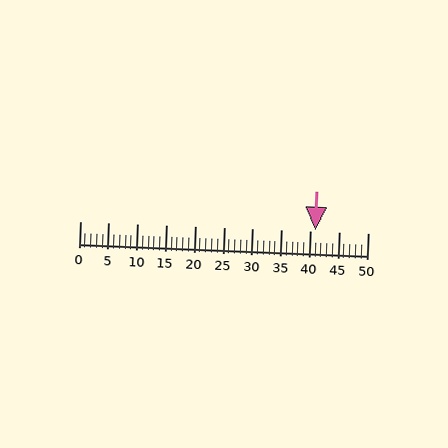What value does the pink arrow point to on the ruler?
The pink arrow points to approximately 41.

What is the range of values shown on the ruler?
The ruler shows values from 0 to 50.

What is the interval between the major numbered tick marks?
The major tick marks are spaced 5 units apart.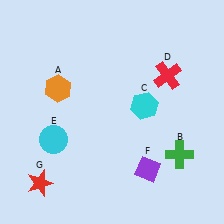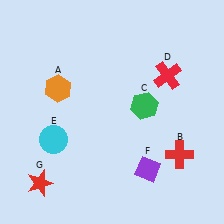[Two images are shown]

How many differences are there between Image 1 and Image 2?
There are 2 differences between the two images.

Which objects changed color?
B changed from green to red. C changed from cyan to green.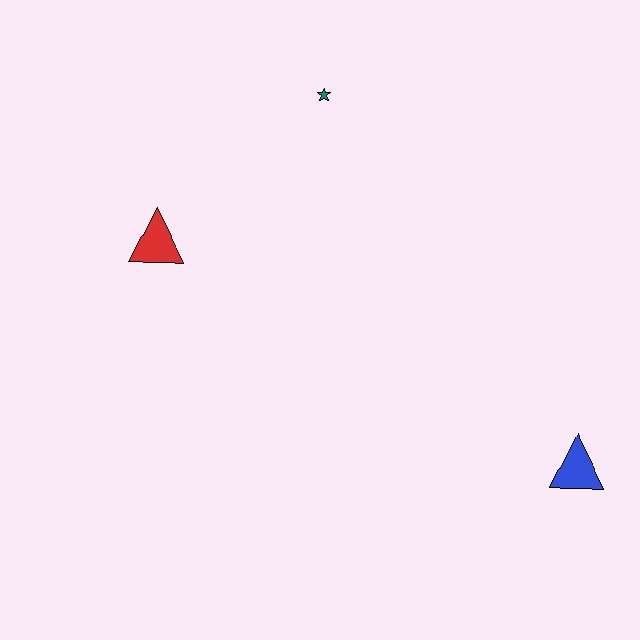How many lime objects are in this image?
There are no lime objects.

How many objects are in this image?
There are 3 objects.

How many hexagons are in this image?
There are no hexagons.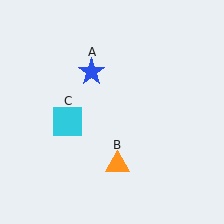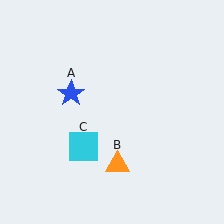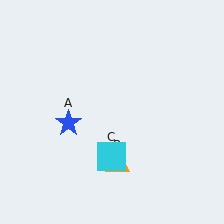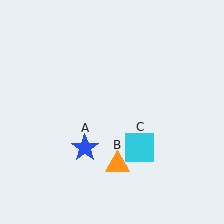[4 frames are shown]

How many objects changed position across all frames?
2 objects changed position: blue star (object A), cyan square (object C).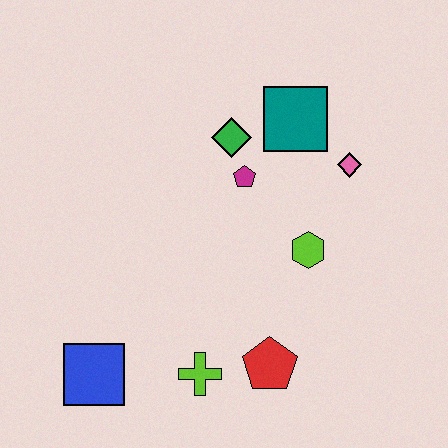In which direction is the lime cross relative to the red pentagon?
The lime cross is to the left of the red pentagon.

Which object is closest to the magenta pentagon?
The green diamond is closest to the magenta pentagon.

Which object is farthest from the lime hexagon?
The blue square is farthest from the lime hexagon.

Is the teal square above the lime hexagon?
Yes